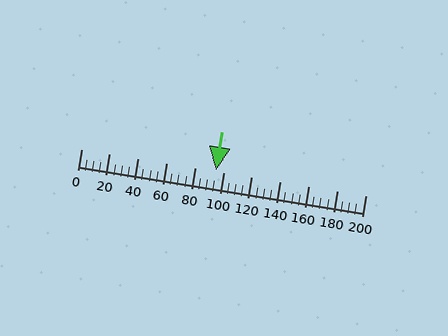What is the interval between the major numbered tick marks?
The major tick marks are spaced 20 units apart.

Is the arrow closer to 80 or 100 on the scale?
The arrow is closer to 100.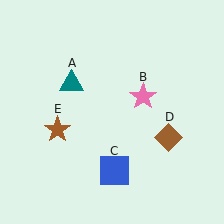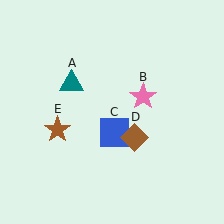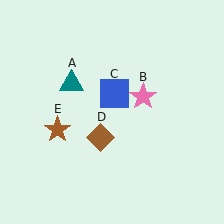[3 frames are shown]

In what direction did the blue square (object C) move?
The blue square (object C) moved up.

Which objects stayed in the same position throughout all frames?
Teal triangle (object A) and pink star (object B) and brown star (object E) remained stationary.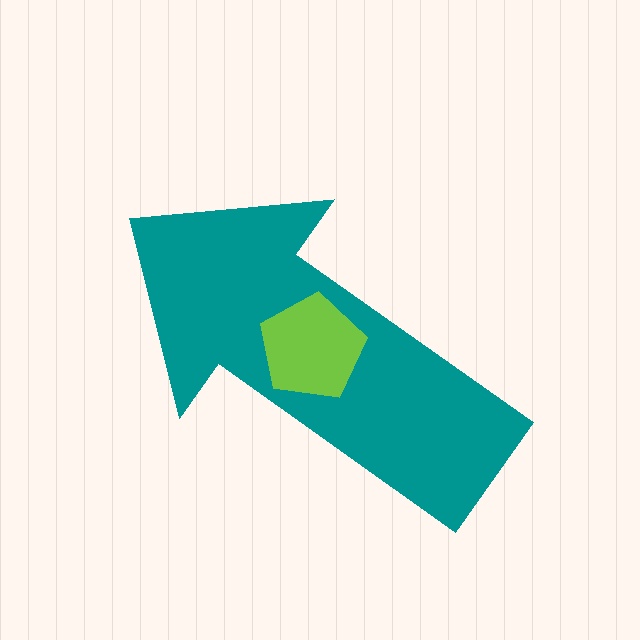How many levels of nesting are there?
2.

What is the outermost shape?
The teal arrow.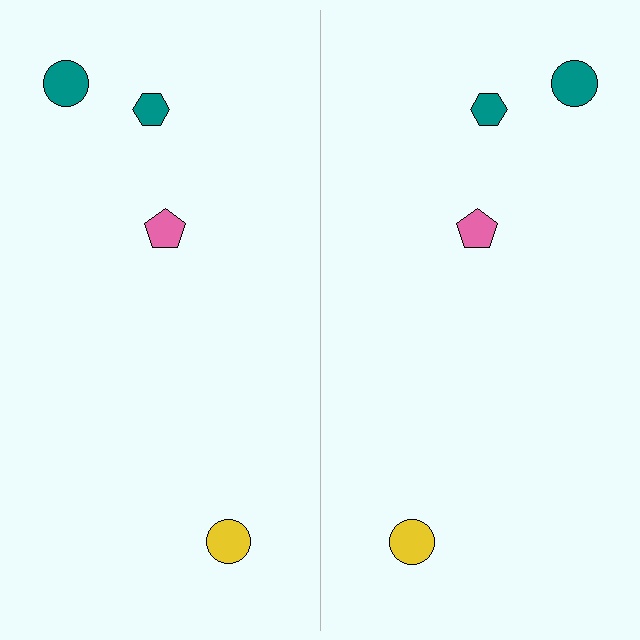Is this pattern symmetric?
Yes, this pattern has bilateral (reflection) symmetry.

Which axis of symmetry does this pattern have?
The pattern has a vertical axis of symmetry running through the center of the image.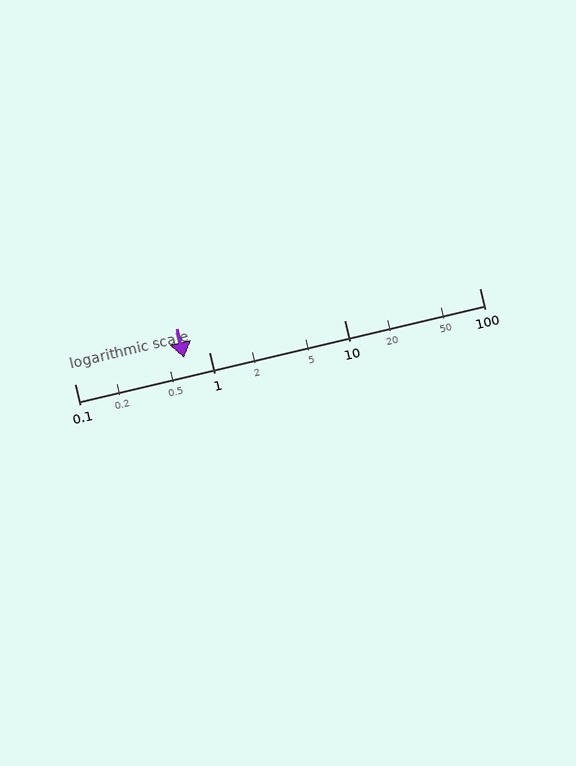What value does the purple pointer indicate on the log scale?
The pointer indicates approximately 0.65.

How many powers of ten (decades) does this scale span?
The scale spans 3 decades, from 0.1 to 100.